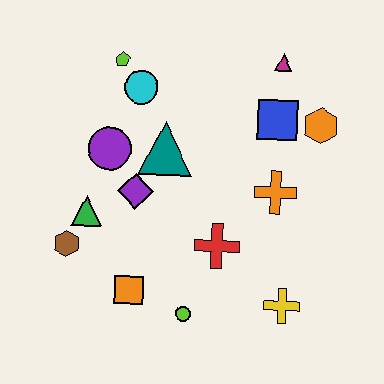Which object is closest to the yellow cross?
The red cross is closest to the yellow cross.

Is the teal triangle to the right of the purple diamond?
Yes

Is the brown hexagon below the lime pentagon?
Yes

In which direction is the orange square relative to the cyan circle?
The orange square is below the cyan circle.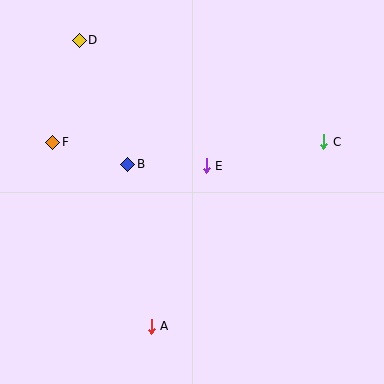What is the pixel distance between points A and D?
The distance between A and D is 295 pixels.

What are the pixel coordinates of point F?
Point F is at (53, 142).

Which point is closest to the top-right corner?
Point C is closest to the top-right corner.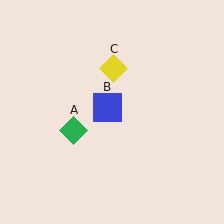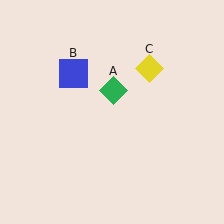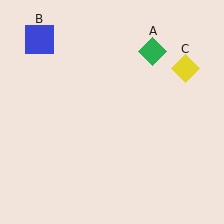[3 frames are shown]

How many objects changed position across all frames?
3 objects changed position: green diamond (object A), blue square (object B), yellow diamond (object C).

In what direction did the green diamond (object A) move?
The green diamond (object A) moved up and to the right.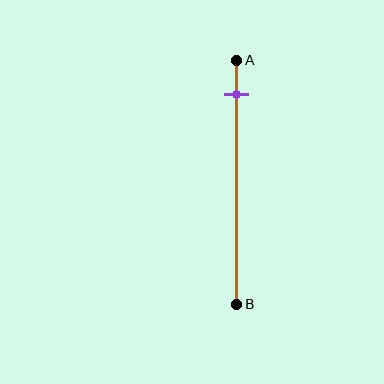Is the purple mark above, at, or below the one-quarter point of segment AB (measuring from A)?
The purple mark is above the one-quarter point of segment AB.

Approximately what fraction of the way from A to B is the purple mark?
The purple mark is approximately 15% of the way from A to B.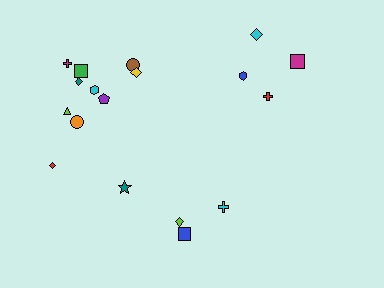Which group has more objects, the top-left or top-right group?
The top-left group.